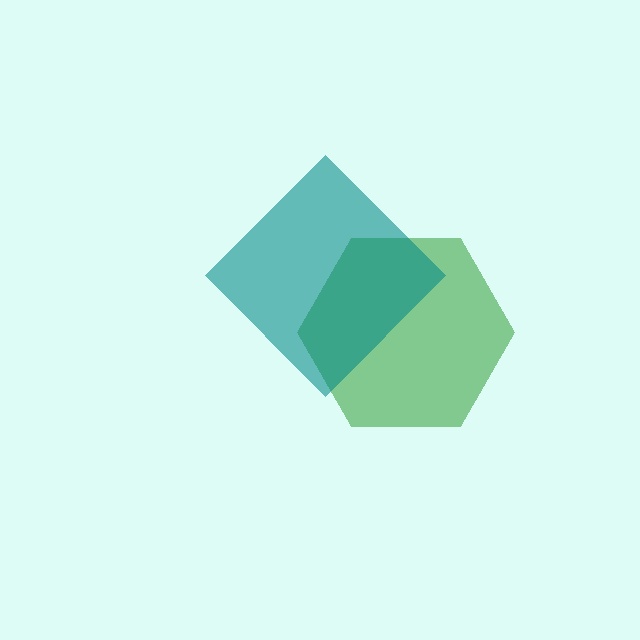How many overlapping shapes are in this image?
There are 2 overlapping shapes in the image.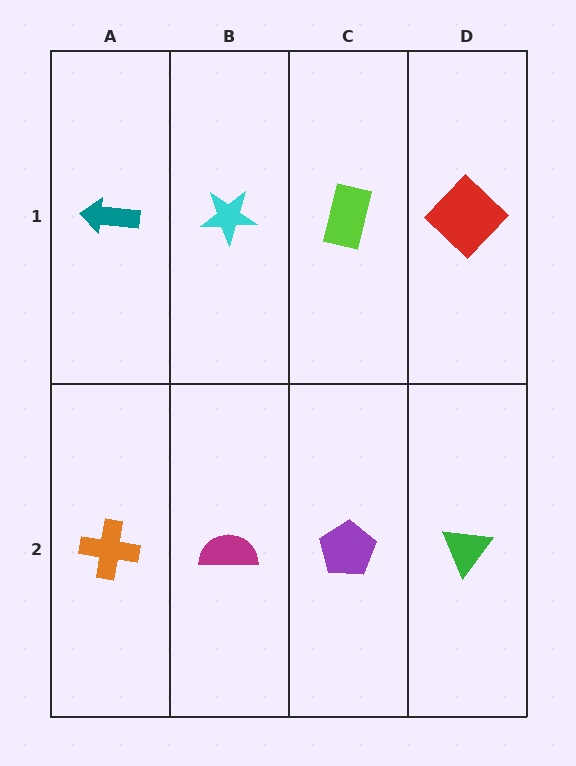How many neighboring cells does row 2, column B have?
3.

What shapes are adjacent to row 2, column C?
A lime rectangle (row 1, column C), a magenta semicircle (row 2, column B), a green triangle (row 2, column D).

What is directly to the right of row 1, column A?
A cyan star.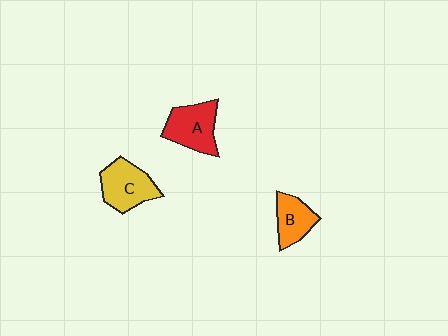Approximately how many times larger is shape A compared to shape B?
Approximately 1.4 times.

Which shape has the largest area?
Shape C (yellow).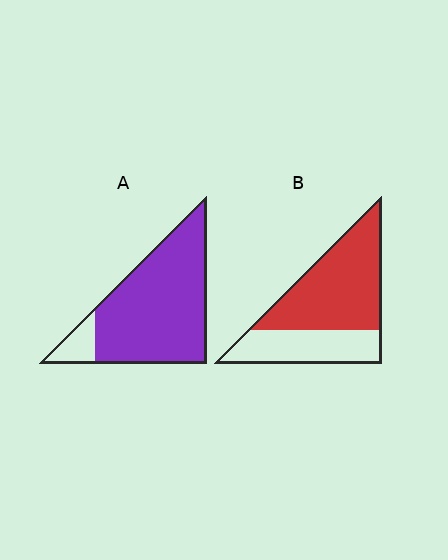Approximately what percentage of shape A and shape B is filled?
A is approximately 90% and B is approximately 65%.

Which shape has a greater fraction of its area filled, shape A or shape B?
Shape A.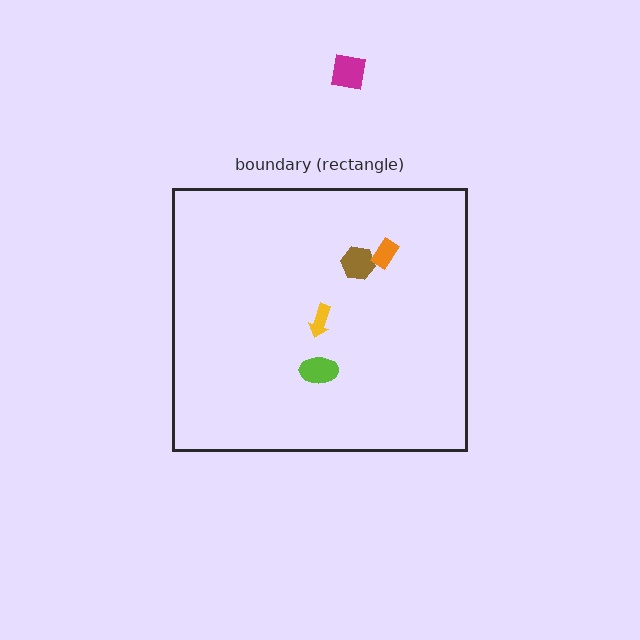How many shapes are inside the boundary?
4 inside, 1 outside.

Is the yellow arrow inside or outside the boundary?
Inside.